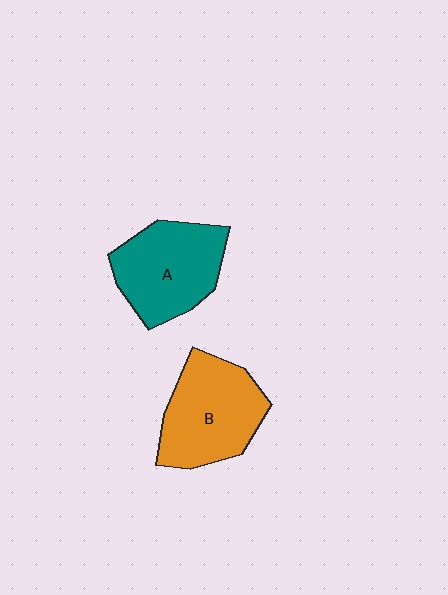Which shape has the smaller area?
Shape A (teal).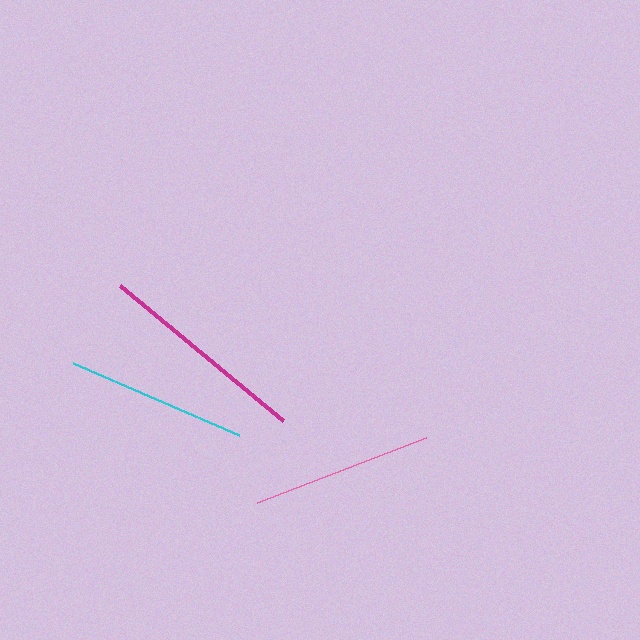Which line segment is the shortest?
The cyan line is the shortest at approximately 181 pixels.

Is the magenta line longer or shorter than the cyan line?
The magenta line is longer than the cyan line.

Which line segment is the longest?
The magenta line is the longest at approximately 212 pixels.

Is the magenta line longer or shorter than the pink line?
The magenta line is longer than the pink line.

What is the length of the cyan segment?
The cyan segment is approximately 181 pixels long.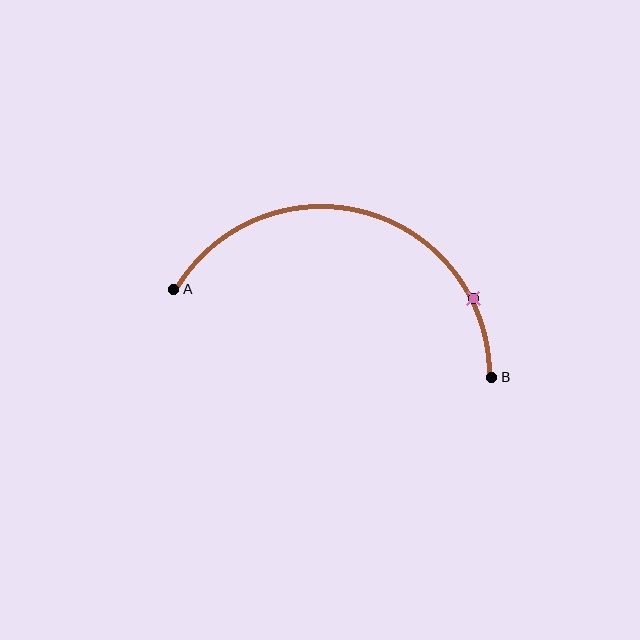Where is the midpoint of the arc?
The arc midpoint is the point on the curve farthest from the straight line joining A and B. It sits above that line.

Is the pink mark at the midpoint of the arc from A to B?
No. The pink mark lies on the arc but is closer to endpoint B. The arc midpoint would be at the point on the curve equidistant along the arc from both A and B.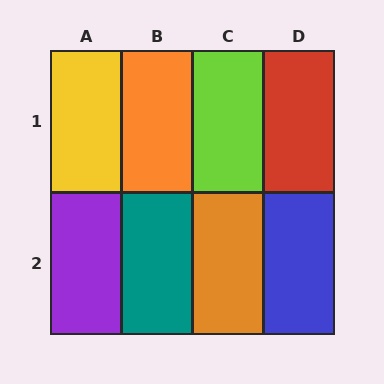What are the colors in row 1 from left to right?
Yellow, orange, lime, red.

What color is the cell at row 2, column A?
Purple.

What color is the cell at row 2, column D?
Blue.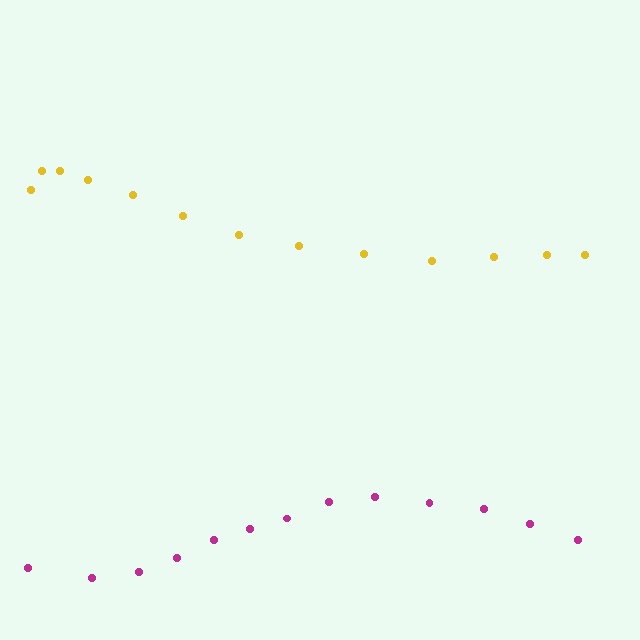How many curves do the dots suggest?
There are 2 distinct paths.